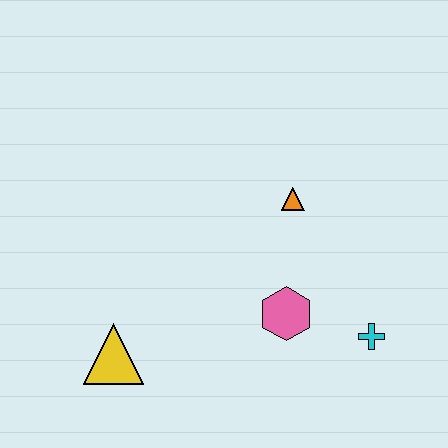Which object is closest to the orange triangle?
The pink hexagon is closest to the orange triangle.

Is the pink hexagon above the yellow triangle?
Yes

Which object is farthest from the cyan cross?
The yellow triangle is farthest from the cyan cross.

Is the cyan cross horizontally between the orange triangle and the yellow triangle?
No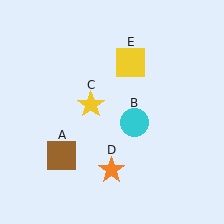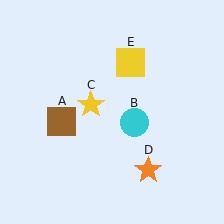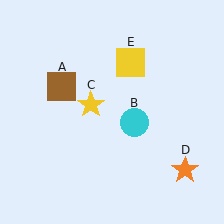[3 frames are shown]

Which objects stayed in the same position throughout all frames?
Cyan circle (object B) and yellow star (object C) and yellow square (object E) remained stationary.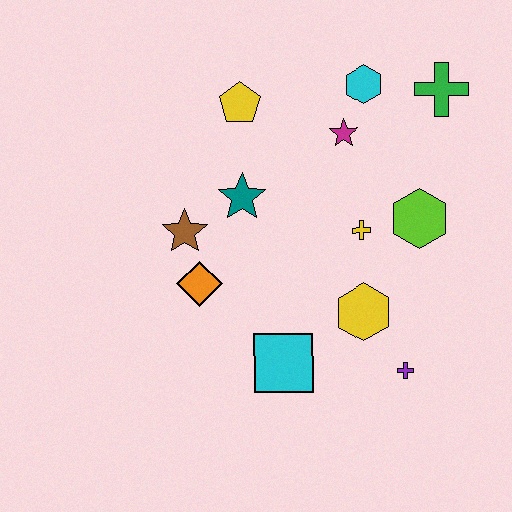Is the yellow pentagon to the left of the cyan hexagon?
Yes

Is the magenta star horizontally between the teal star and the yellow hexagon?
Yes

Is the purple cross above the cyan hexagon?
No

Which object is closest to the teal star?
The brown star is closest to the teal star.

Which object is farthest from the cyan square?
The green cross is farthest from the cyan square.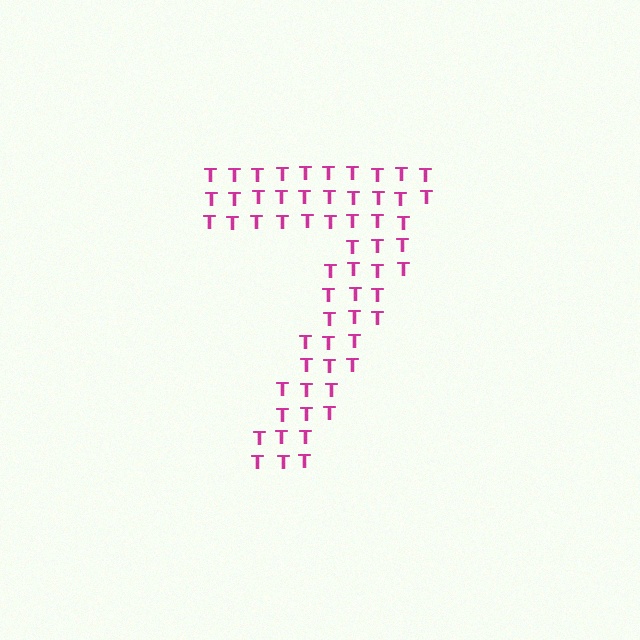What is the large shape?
The large shape is the digit 7.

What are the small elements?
The small elements are letter T's.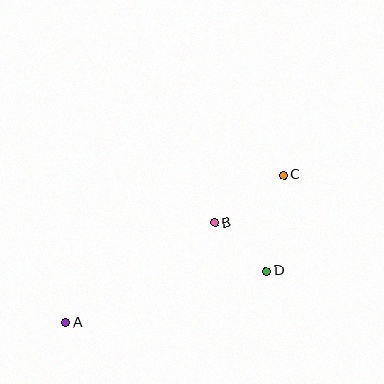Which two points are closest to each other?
Points B and D are closest to each other.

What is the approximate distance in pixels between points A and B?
The distance between A and B is approximately 179 pixels.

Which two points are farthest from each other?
Points A and C are farthest from each other.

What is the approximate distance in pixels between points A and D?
The distance between A and D is approximately 207 pixels.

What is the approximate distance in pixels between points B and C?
The distance between B and C is approximately 84 pixels.